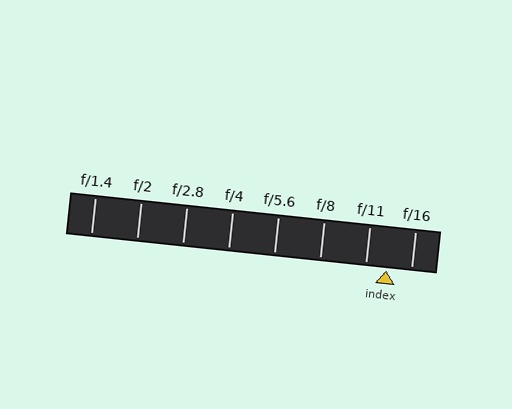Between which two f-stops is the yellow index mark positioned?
The index mark is between f/11 and f/16.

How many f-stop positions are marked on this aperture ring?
There are 8 f-stop positions marked.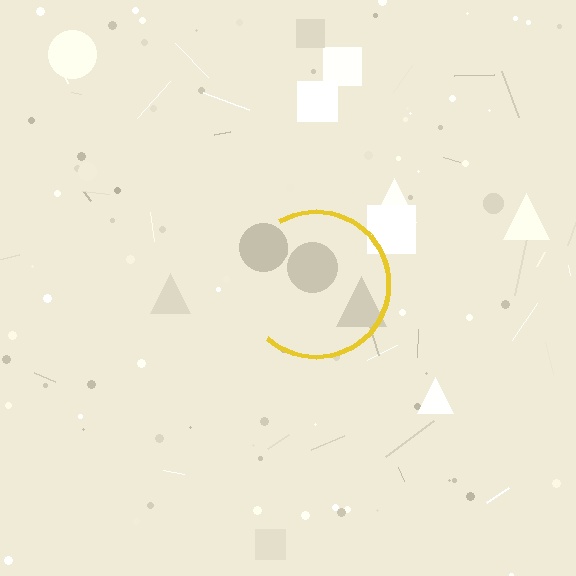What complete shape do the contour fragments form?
The contour fragments form a circle.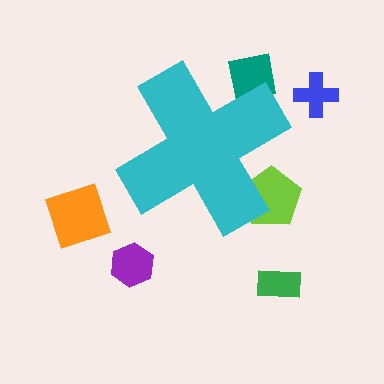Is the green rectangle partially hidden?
No, the green rectangle is fully visible.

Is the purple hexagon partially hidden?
No, the purple hexagon is fully visible.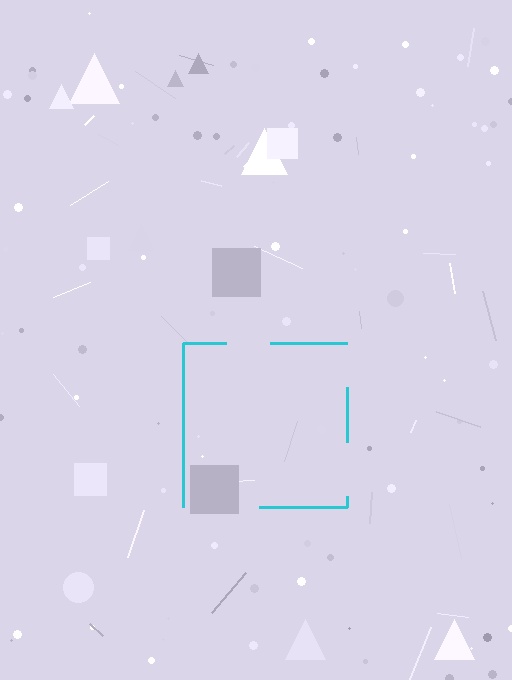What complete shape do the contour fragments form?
The contour fragments form a square.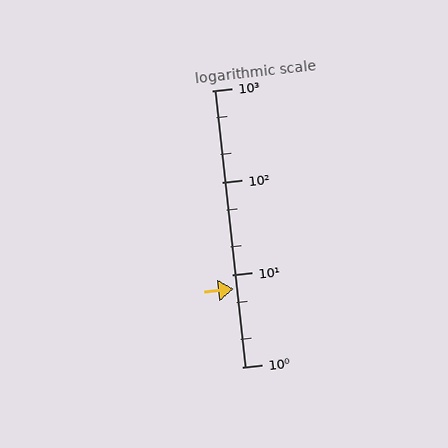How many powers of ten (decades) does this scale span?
The scale spans 3 decades, from 1 to 1000.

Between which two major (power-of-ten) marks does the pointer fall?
The pointer is between 1 and 10.